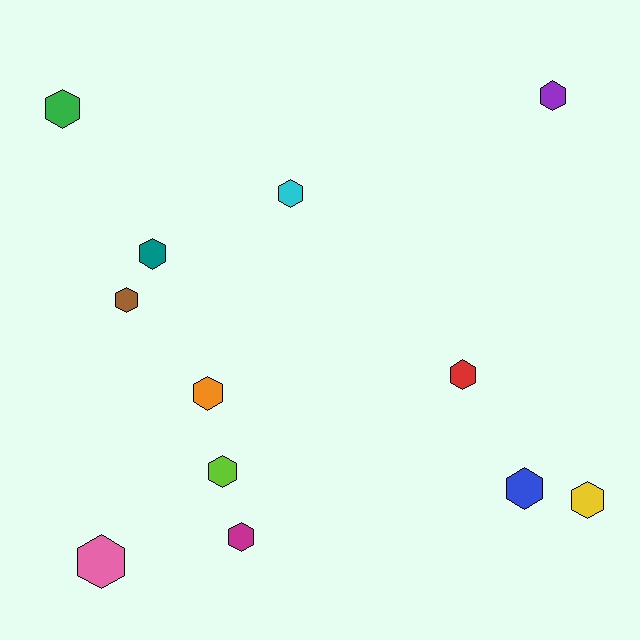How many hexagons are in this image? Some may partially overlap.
There are 12 hexagons.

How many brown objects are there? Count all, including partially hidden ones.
There is 1 brown object.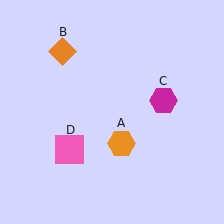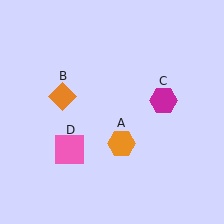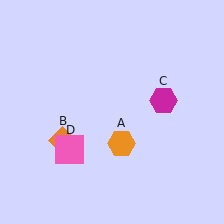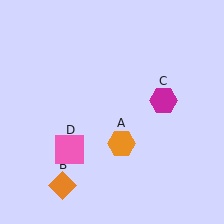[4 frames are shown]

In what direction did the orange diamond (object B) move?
The orange diamond (object B) moved down.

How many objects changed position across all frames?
1 object changed position: orange diamond (object B).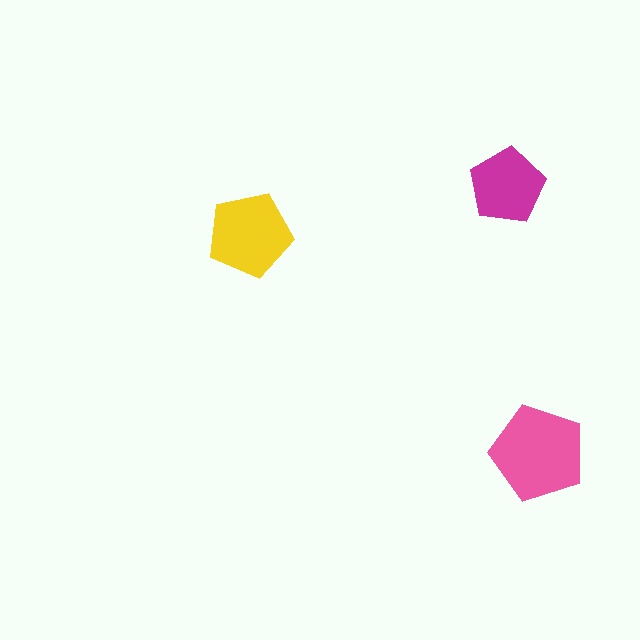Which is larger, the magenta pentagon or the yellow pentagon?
The yellow one.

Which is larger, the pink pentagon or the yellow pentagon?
The pink one.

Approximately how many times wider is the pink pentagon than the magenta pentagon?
About 1.5 times wider.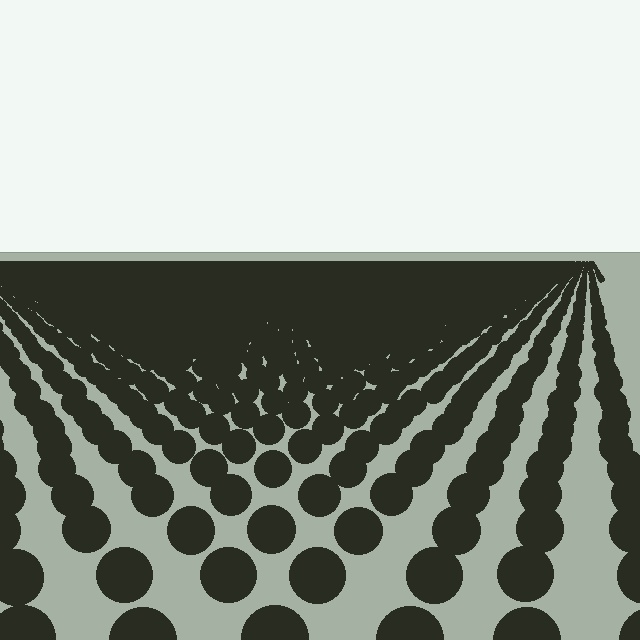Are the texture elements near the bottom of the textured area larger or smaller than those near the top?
Larger. Near the bottom, elements are closer to the viewer and appear at a bigger on-screen size.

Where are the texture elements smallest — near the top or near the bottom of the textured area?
Near the top.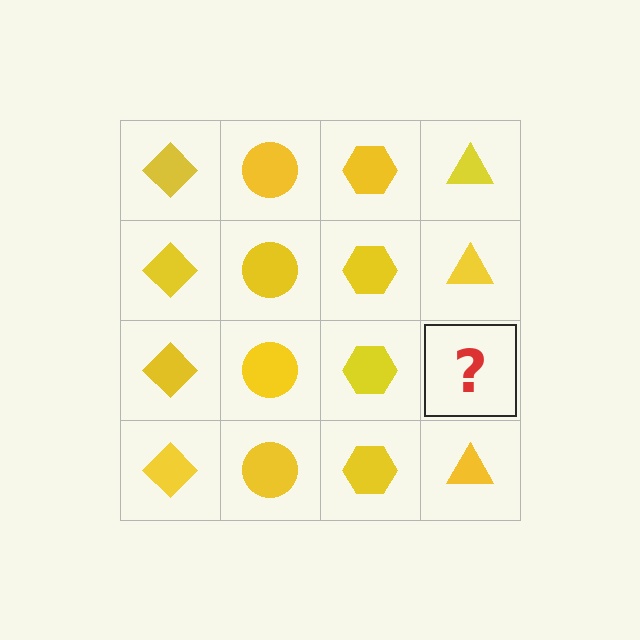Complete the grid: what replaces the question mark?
The question mark should be replaced with a yellow triangle.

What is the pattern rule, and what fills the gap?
The rule is that each column has a consistent shape. The gap should be filled with a yellow triangle.